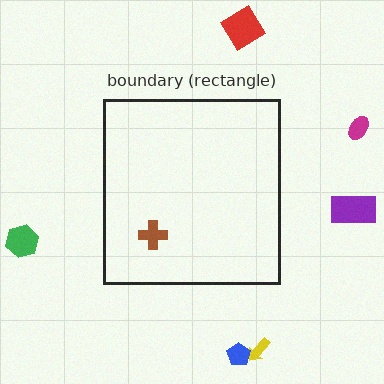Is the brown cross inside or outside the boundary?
Inside.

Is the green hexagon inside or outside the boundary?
Outside.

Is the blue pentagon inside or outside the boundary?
Outside.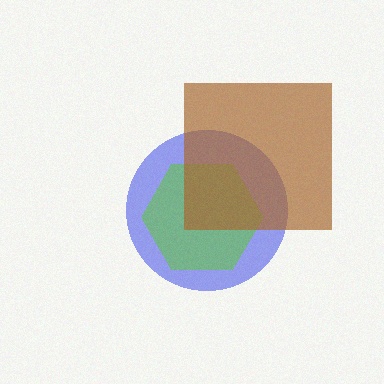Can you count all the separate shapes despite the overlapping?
Yes, there are 3 separate shapes.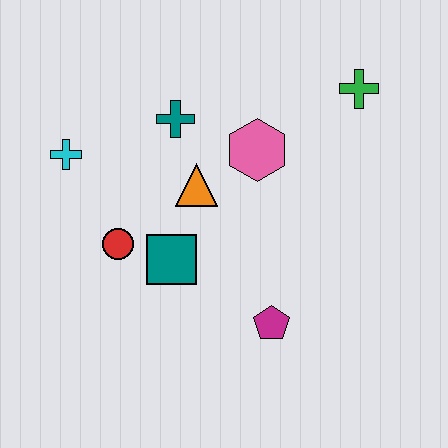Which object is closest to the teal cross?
The orange triangle is closest to the teal cross.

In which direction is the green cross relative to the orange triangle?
The green cross is to the right of the orange triangle.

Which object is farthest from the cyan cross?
The green cross is farthest from the cyan cross.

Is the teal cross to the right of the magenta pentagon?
No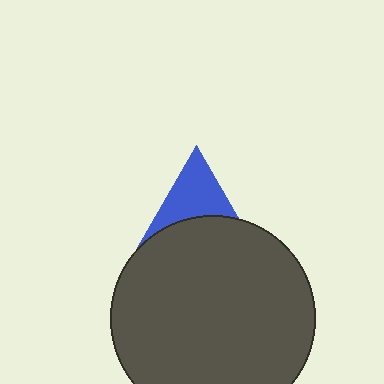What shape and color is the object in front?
The object in front is a dark gray circle.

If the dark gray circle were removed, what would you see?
You would see the complete blue triangle.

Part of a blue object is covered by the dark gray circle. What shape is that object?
It is a triangle.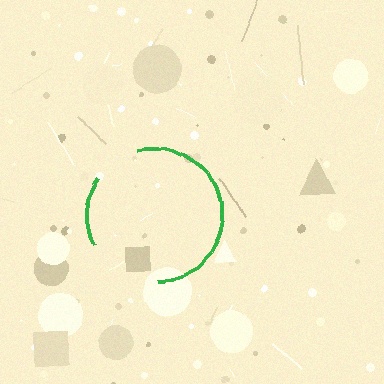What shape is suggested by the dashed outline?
The dashed outline suggests a circle.